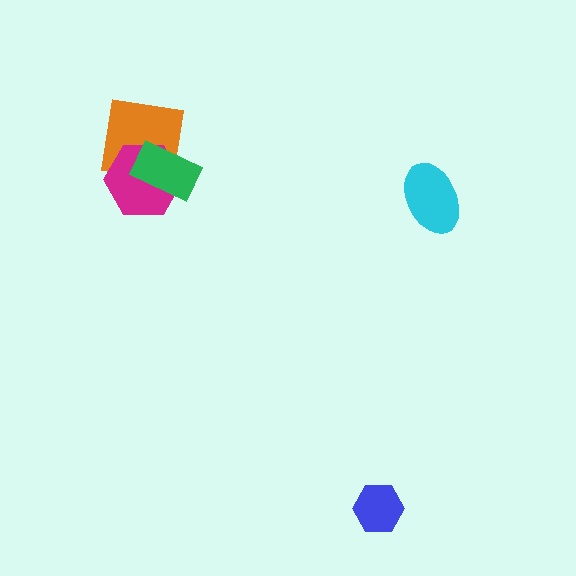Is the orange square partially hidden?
Yes, it is partially covered by another shape.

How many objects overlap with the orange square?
2 objects overlap with the orange square.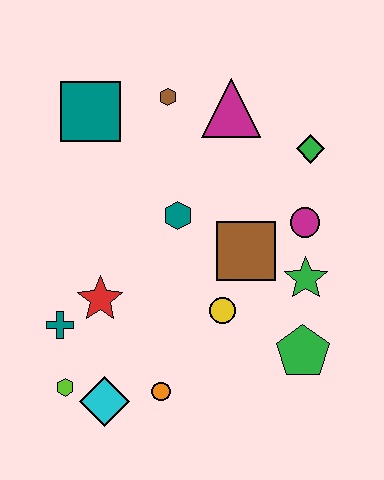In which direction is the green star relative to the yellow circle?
The green star is to the right of the yellow circle.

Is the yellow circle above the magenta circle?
No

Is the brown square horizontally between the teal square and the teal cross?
No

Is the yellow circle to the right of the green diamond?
No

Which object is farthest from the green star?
The teal square is farthest from the green star.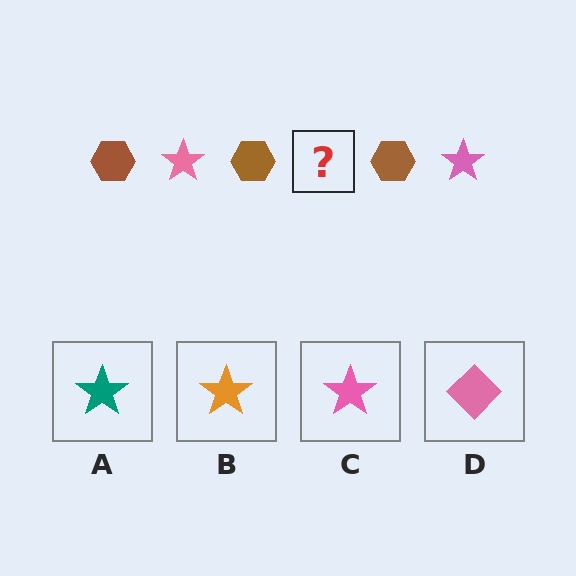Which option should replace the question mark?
Option C.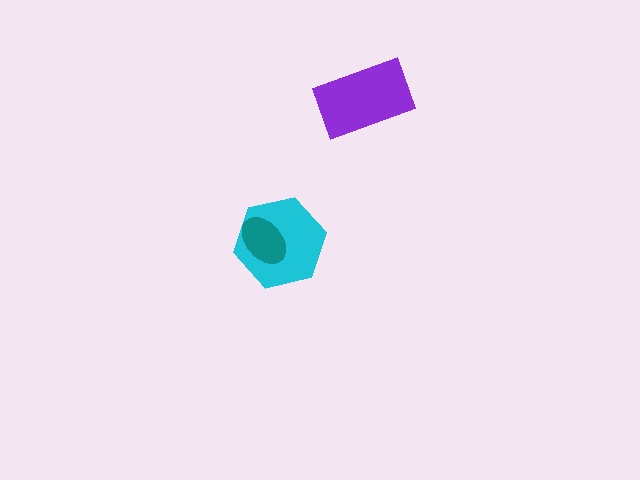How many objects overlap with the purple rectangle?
0 objects overlap with the purple rectangle.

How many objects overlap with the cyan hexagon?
1 object overlaps with the cyan hexagon.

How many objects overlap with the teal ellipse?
1 object overlaps with the teal ellipse.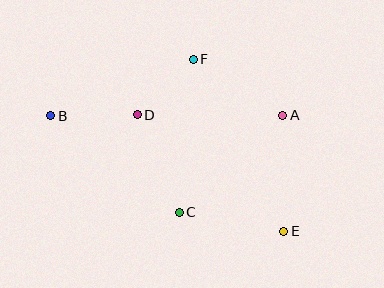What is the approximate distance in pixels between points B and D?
The distance between B and D is approximately 87 pixels.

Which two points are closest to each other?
Points D and F are closest to each other.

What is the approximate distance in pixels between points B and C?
The distance between B and C is approximately 161 pixels.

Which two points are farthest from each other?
Points B and E are farthest from each other.